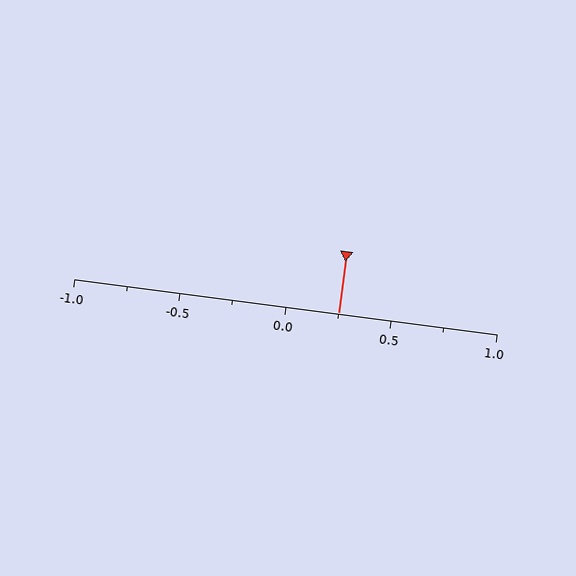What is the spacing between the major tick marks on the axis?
The major ticks are spaced 0.5 apart.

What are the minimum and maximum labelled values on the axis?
The axis runs from -1.0 to 1.0.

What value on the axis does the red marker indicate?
The marker indicates approximately 0.25.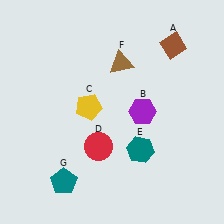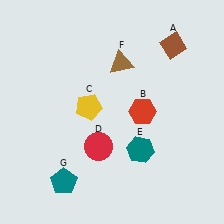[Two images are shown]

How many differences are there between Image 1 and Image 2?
There is 1 difference between the two images.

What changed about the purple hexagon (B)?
In Image 1, B is purple. In Image 2, it changed to red.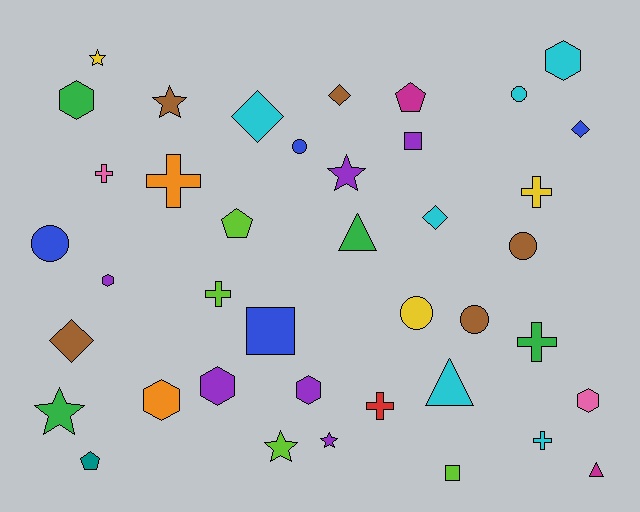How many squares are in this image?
There are 3 squares.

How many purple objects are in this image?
There are 6 purple objects.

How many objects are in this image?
There are 40 objects.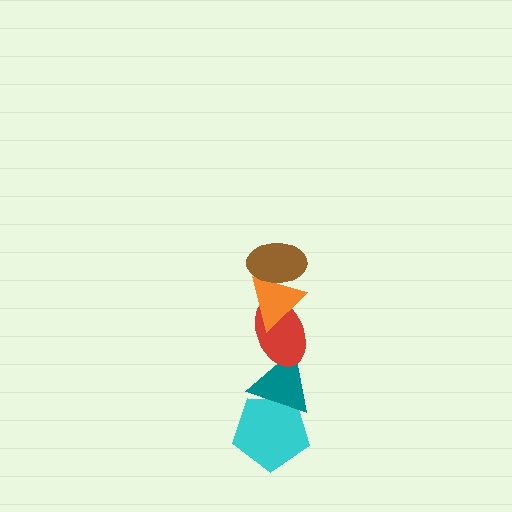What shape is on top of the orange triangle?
The brown ellipse is on top of the orange triangle.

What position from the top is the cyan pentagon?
The cyan pentagon is 5th from the top.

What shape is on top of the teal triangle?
The red ellipse is on top of the teal triangle.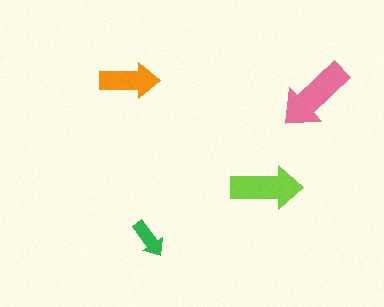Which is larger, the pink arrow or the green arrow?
The pink one.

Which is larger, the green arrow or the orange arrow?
The orange one.